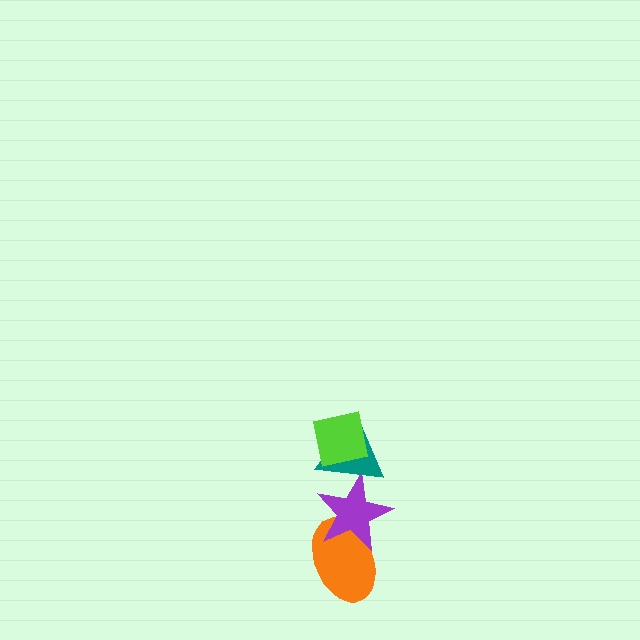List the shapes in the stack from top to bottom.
From top to bottom: the lime square, the teal triangle, the purple star, the orange ellipse.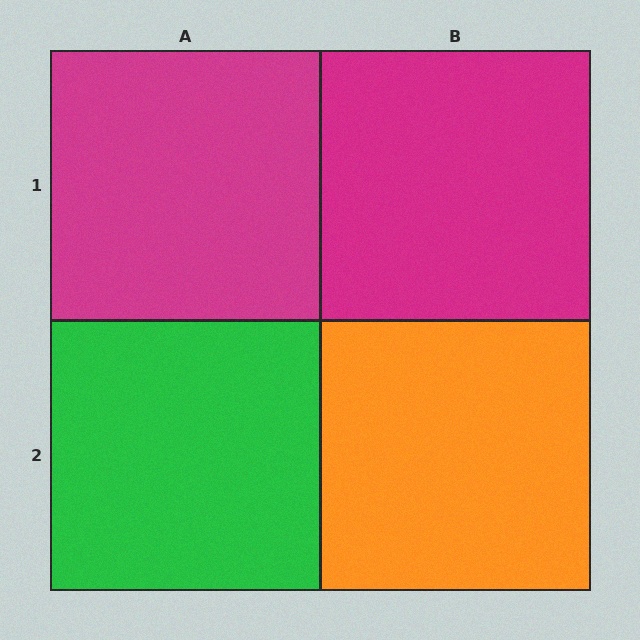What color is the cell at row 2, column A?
Green.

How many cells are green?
1 cell is green.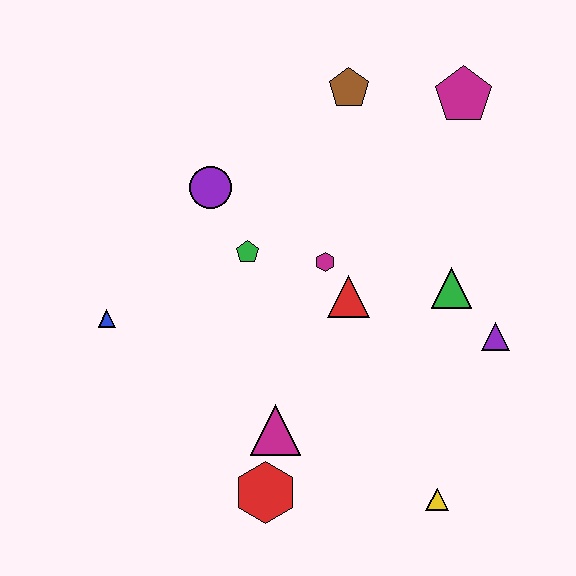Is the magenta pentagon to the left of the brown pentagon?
No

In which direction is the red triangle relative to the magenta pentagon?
The red triangle is below the magenta pentagon.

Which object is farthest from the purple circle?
The yellow triangle is farthest from the purple circle.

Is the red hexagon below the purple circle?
Yes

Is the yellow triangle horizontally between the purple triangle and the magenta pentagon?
No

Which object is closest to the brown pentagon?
The magenta pentagon is closest to the brown pentagon.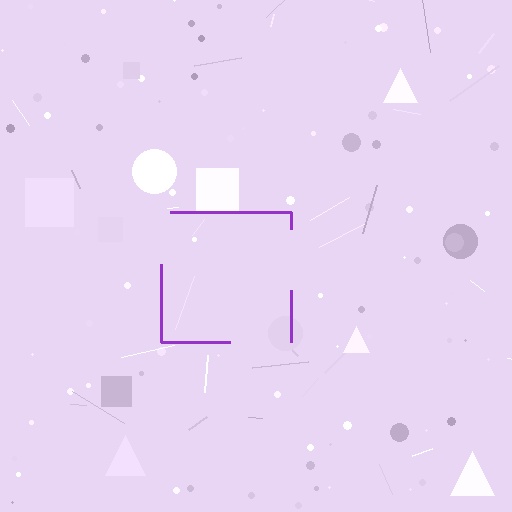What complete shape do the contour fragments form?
The contour fragments form a square.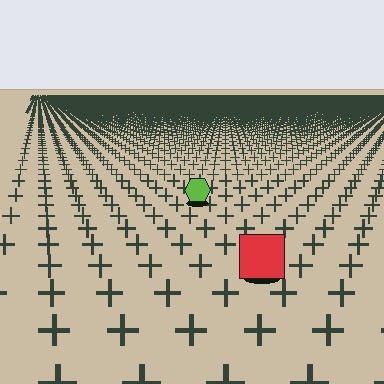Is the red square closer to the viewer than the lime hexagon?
Yes. The red square is closer — you can tell from the texture gradient: the ground texture is coarser near it.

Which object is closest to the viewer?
The red square is closest. The texture marks near it are larger and more spread out.